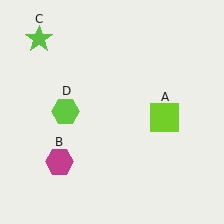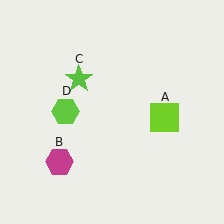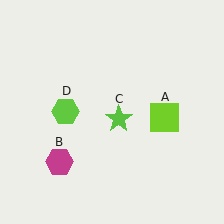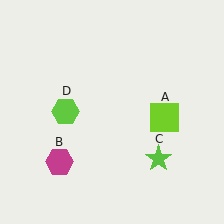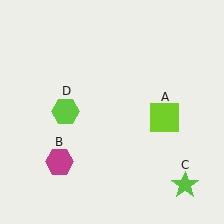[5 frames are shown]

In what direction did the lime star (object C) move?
The lime star (object C) moved down and to the right.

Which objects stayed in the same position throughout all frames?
Lime square (object A) and magenta hexagon (object B) and lime hexagon (object D) remained stationary.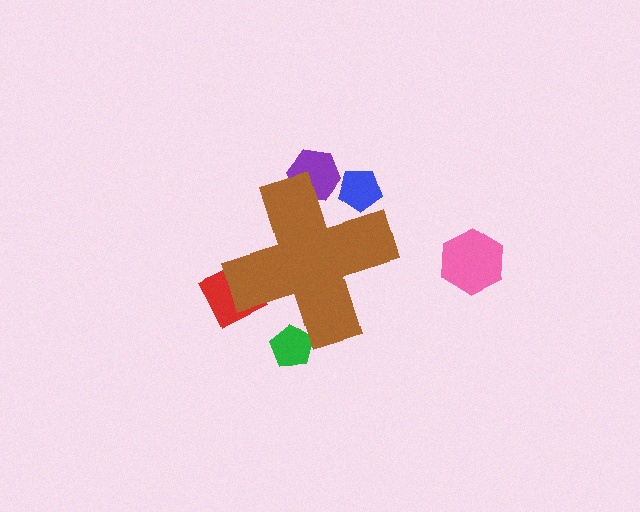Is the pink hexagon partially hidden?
No, the pink hexagon is fully visible.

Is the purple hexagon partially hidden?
Yes, the purple hexagon is partially hidden behind the brown cross.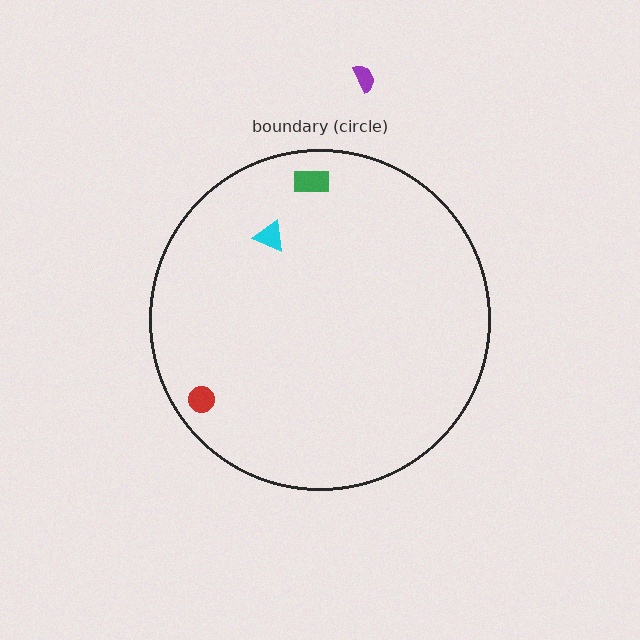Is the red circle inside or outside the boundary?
Inside.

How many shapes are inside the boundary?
3 inside, 1 outside.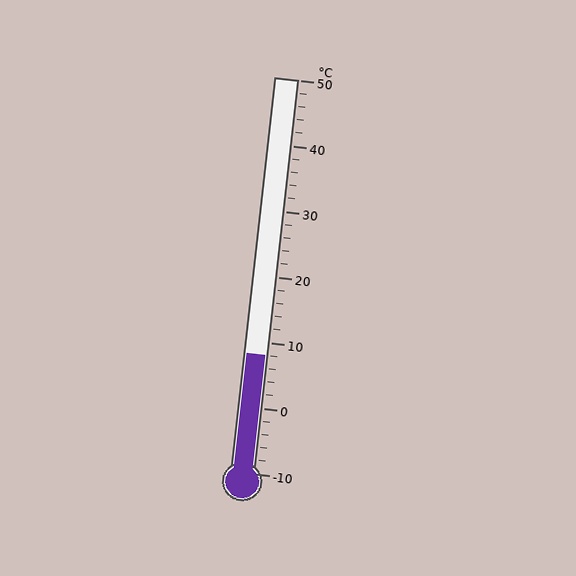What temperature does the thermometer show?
The thermometer shows approximately 8°C.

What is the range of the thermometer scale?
The thermometer scale ranges from -10°C to 50°C.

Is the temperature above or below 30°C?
The temperature is below 30°C.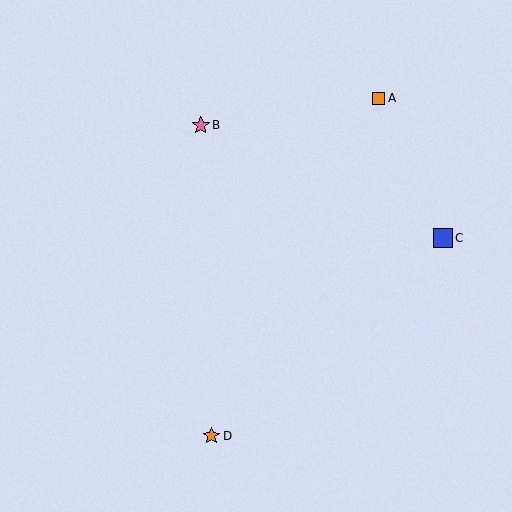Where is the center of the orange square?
The center of the orange square is at (378, 98).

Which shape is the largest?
The blue square (labeled C) is the largest.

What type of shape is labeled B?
Shape B is a pink star.